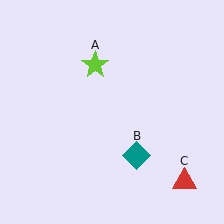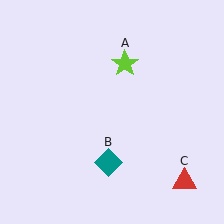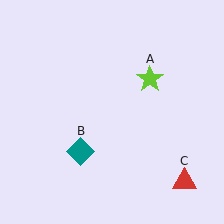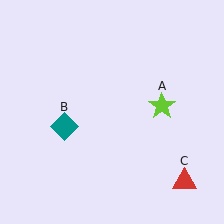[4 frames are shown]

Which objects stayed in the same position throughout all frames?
Red triangle (object C) remained stationary.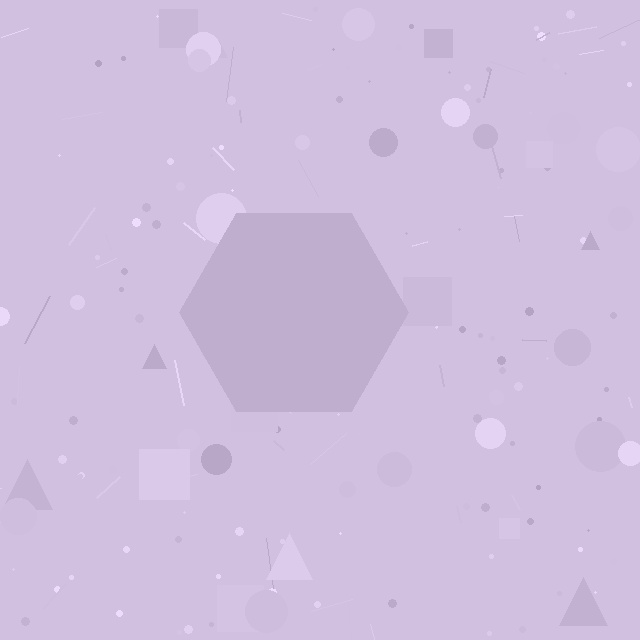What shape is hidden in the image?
A hexagon is hidden in the image.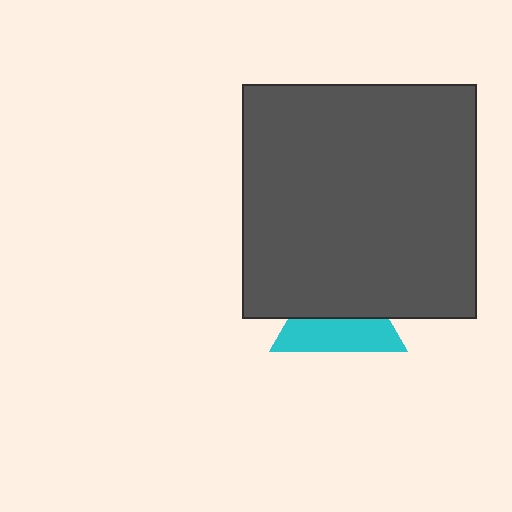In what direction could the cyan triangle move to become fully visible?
The cyan triangle could move down. That would shift it out from behind the dark gray square entirely.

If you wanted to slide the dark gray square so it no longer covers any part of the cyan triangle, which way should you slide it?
Slide it up — that is the most direct way to separate the two shapes.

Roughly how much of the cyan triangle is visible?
About half of it is visible (roughly 46%).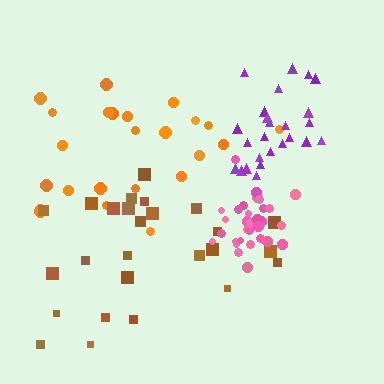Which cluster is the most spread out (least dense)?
Orange.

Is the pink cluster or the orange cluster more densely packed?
Pink.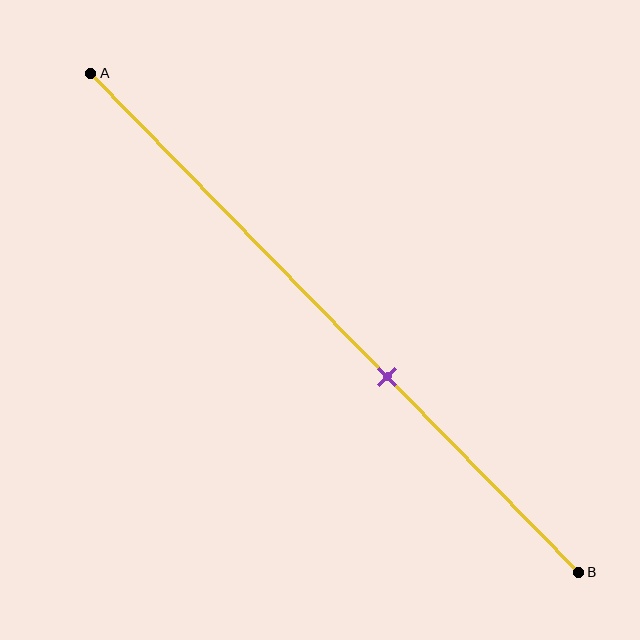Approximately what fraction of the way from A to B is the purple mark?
The purple mark is approximately 60% of the way from A to B.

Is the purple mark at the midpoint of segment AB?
No, the mark is at about 60% from A, not at the 50% midpoint.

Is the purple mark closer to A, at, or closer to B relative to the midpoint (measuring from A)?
The purple mark is closer to point B than the midpoint of segment AB.